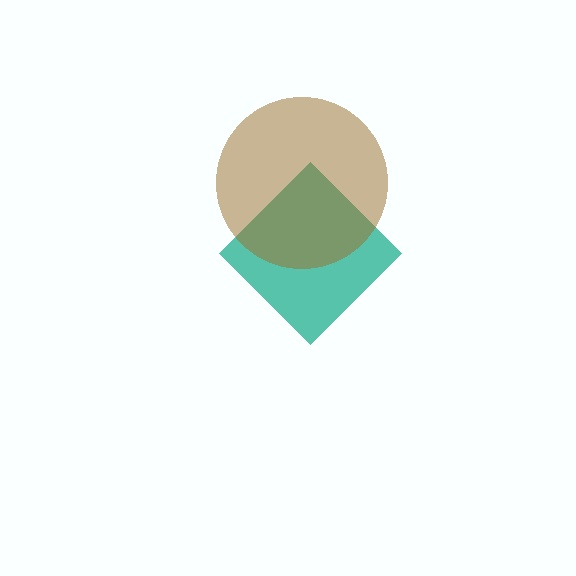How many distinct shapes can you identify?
There are 2 distinct shapes: a teal diamond, a brown circle.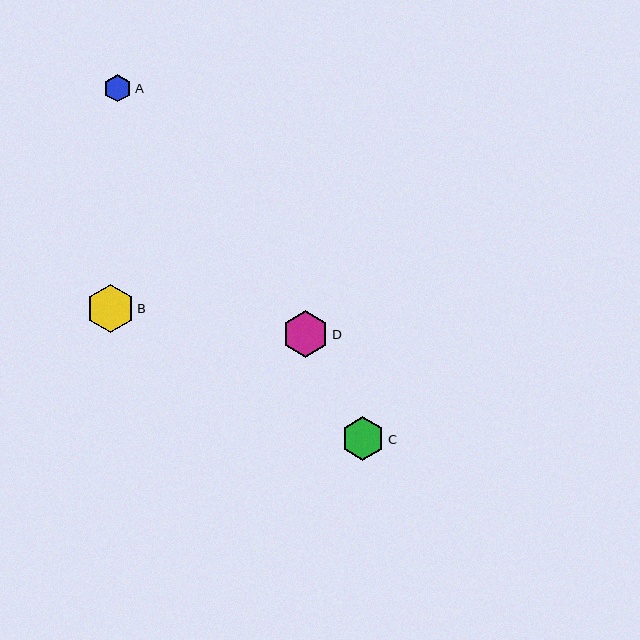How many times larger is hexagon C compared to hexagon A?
Hexagon C is approximately 1.6 times the size of hexagon A.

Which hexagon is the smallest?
Hexagon A is the smallest with a size of approximately 28 pixels.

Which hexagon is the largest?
Hexagon B is the largest with a size of approximately 48 pixels.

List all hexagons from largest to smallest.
From largest to smallest: B, D, C, A.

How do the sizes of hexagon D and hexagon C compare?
Hexagon D and hexagon C are approximately the same size.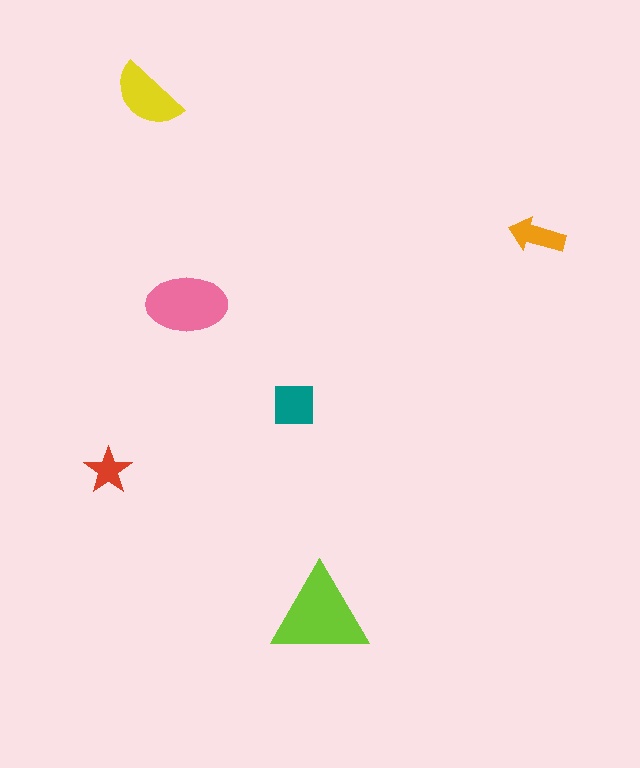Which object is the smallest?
The red star.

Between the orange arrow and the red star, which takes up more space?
The orange arrow.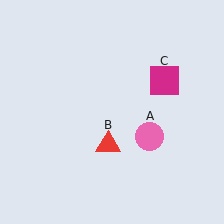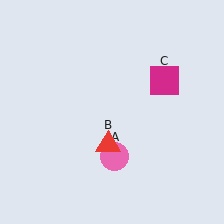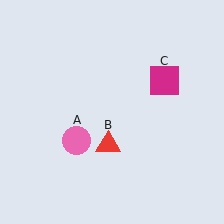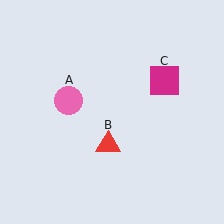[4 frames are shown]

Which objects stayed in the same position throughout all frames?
Red triangle (object B) and magenta square (object C) remained stationary.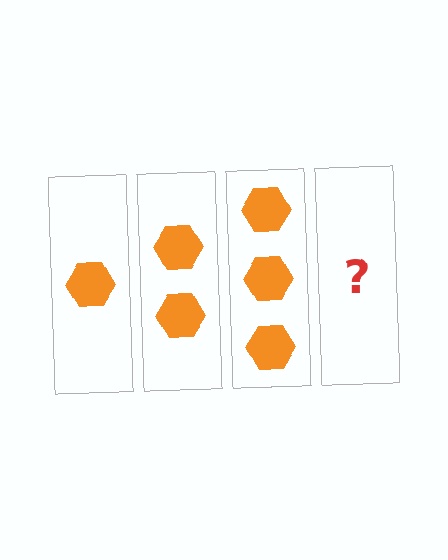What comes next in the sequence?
The next element should be 4 hexagons.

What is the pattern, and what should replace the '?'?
The pattern is that each step adds one more hexagon. The '?' should be 4 hexagons.